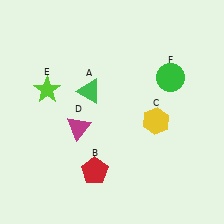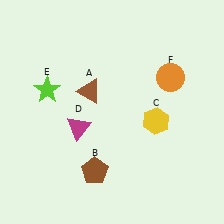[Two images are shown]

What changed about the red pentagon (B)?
In Image 1, B is red. In Image 2, it changed to brown.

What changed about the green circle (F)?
In Image 1, F is green. In Image 2, it changed to orange.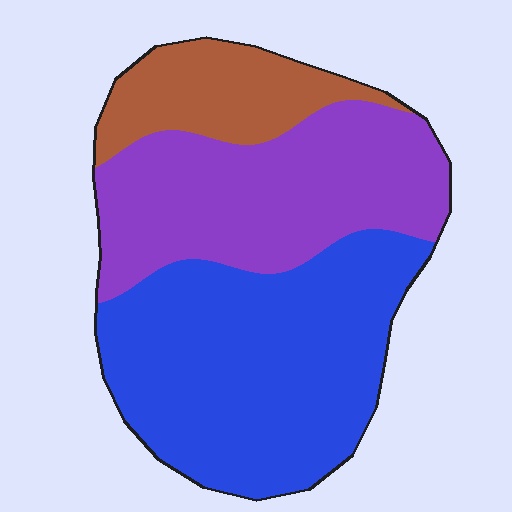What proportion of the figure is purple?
Purple covers roughly 35% of the figure.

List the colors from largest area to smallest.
From largest to smallest: blue, purple, brown.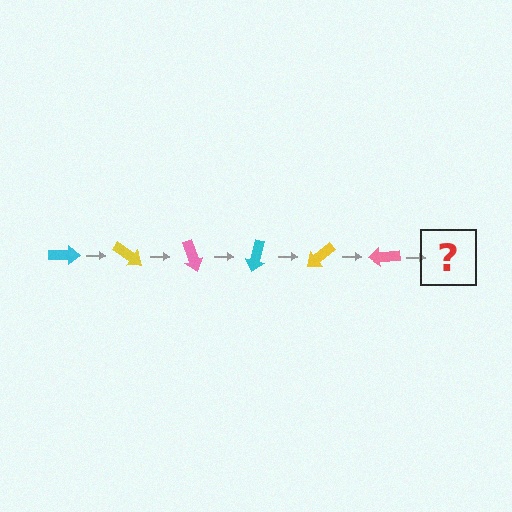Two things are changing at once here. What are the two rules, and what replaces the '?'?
The two rules are that it rotates 35 degrees each step and the color cycles through cyan, yellow, and pink. The '?' should be a cyan arrow, rotated 210 degrees from the start.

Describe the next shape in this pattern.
It should be a cyan arrow, rotated 210 degrees from the start.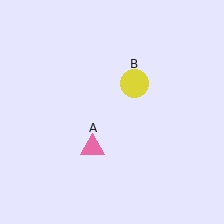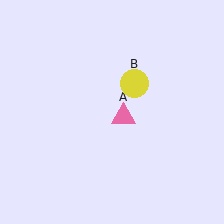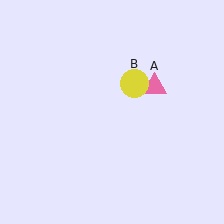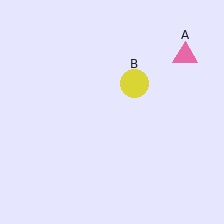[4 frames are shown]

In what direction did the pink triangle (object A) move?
The pink triangle (object A) moved up and to the right.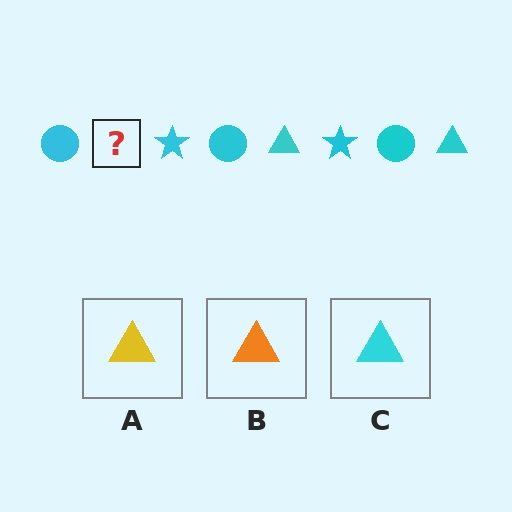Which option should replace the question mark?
Option C.